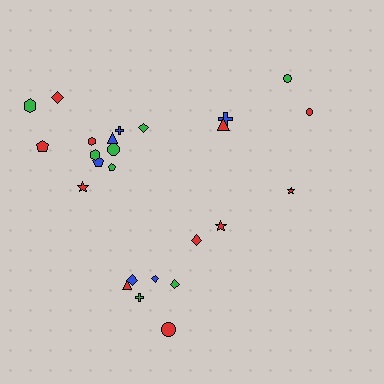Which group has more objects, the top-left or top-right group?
The top-left group.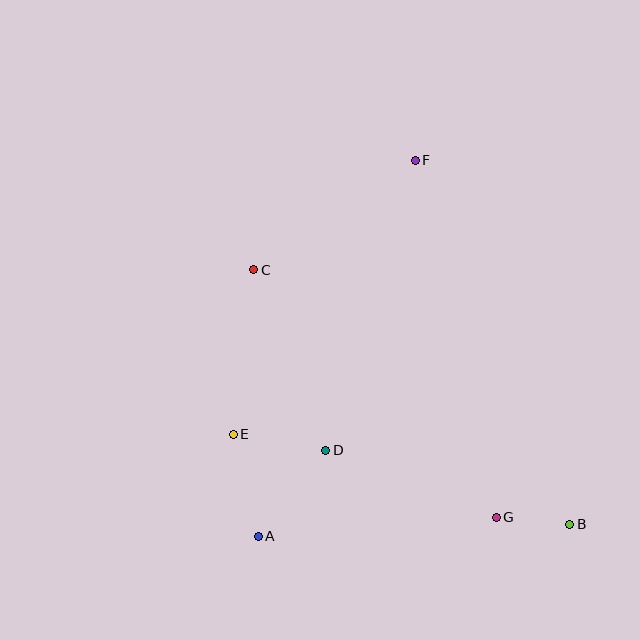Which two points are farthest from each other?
Points A and F are farthest from each other.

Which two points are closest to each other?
Points B and G are closest to each other.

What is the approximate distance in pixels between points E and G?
The distance between E and G is approximately 276 pixels.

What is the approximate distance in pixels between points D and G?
The distance between D and G is approximately 183 pixels.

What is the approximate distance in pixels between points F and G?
The distance between F and G is approximately 366 pixels.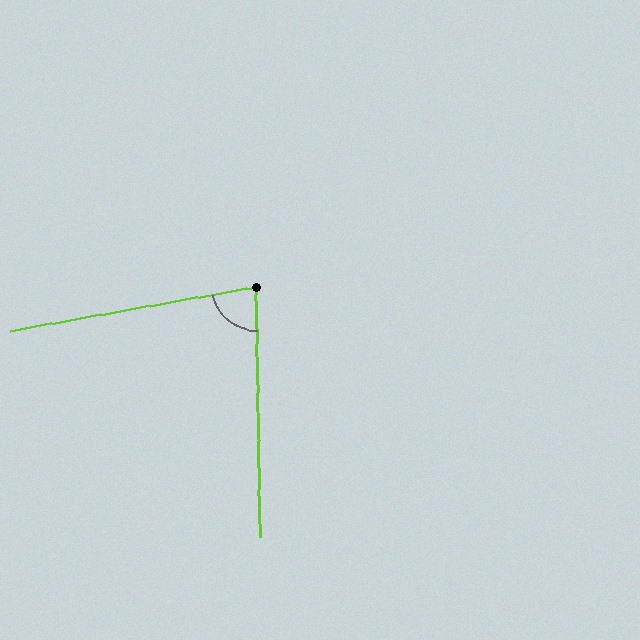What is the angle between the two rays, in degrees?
Approximately 81 degrees.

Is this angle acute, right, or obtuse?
It is acute.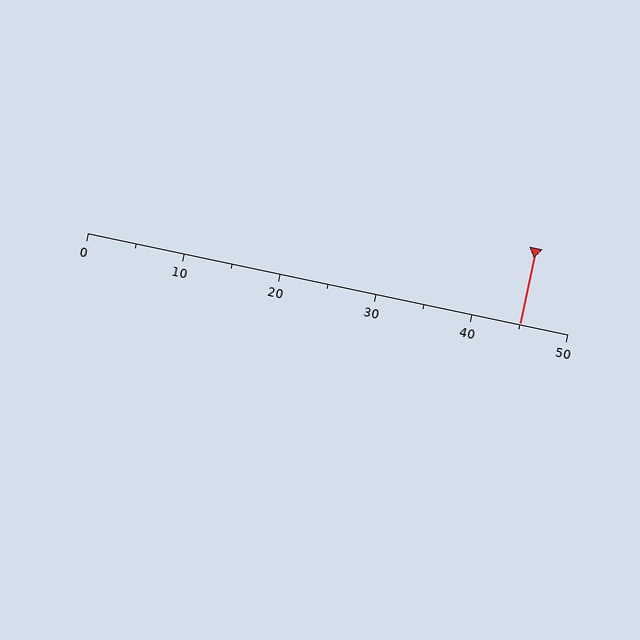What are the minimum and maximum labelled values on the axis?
The axis runs from 0 to 50.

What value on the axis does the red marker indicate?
The marker indicates approximately 45.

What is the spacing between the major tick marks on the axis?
The major ticks are spaced 10 apart.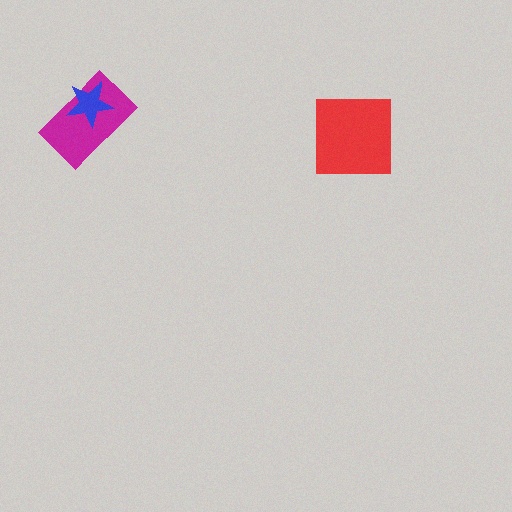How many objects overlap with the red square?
0 objects overlap with the red square.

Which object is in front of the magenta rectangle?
The blue star is in front of the magenta rectangle.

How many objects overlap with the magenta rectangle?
1 object overlaps with the magenta rectangle.